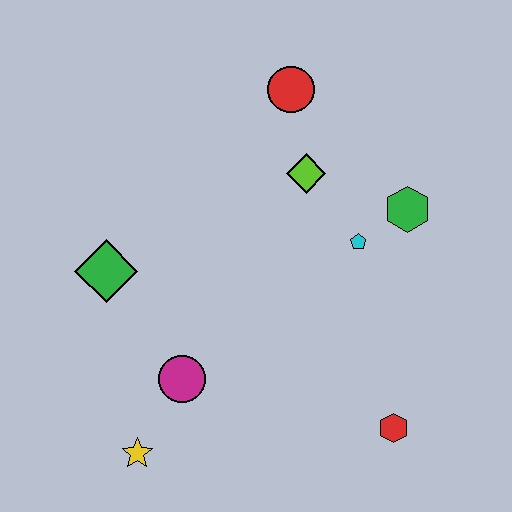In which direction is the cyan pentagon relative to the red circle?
The cyan pentagon is below the red circle.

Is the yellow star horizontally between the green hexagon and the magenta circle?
No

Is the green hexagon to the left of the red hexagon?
No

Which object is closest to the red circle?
The lime diamond is closest to the red circle.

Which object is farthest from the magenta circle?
The red circle is farthest from the magenta circle.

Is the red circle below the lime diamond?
No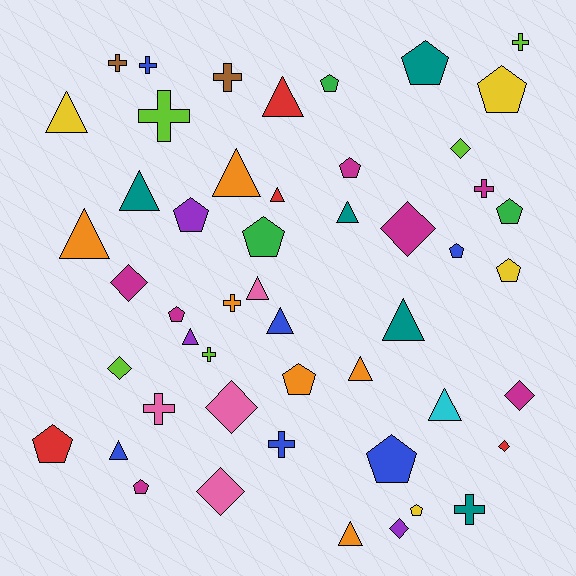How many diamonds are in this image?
There are 9 diamonds.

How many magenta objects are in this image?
There are 7 magenta objects.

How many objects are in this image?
There are 50 objects.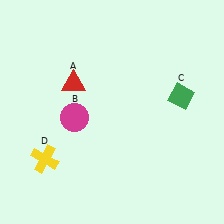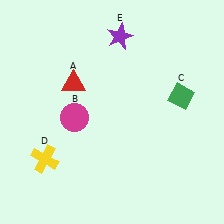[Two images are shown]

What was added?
A purple star (E) was added in Image 2.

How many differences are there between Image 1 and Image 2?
There is 1 difference between the two images.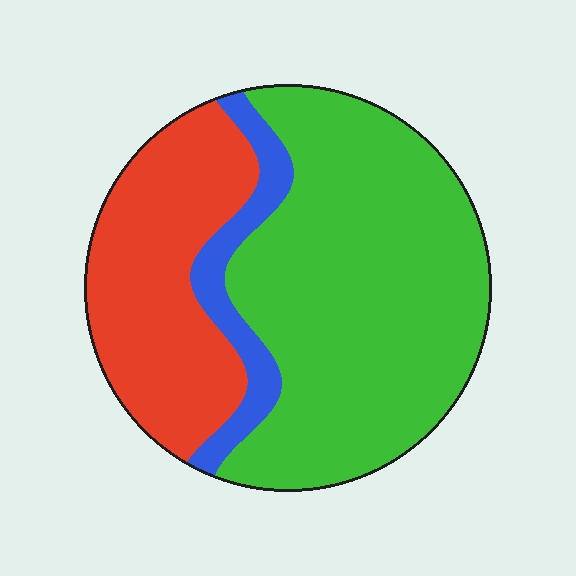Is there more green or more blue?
Green.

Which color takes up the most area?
Green, at roughly 60%.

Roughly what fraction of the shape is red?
Red takes up between a quarter and a half of the shape.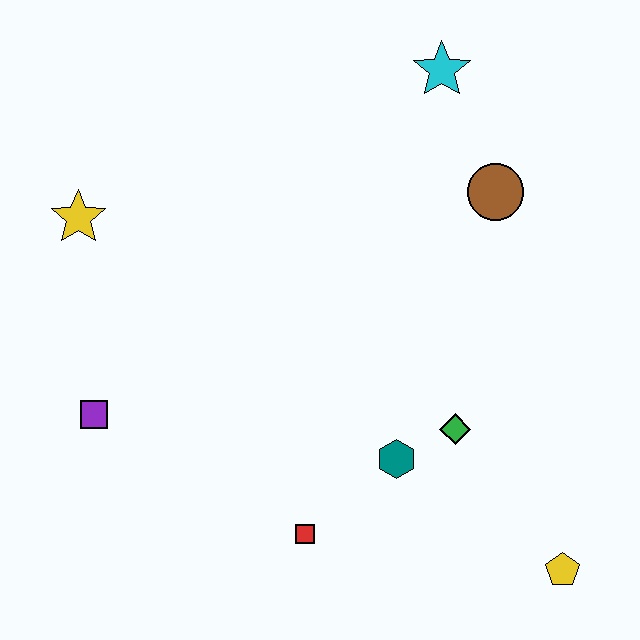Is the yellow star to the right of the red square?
No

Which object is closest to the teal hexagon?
The green diamond is closest to the teal hexagon.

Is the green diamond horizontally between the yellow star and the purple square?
No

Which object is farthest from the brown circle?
The purple square is farthest from the brown circle.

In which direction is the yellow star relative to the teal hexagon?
The yellow star is to the left of the teal hexagon.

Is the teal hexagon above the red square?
Yes